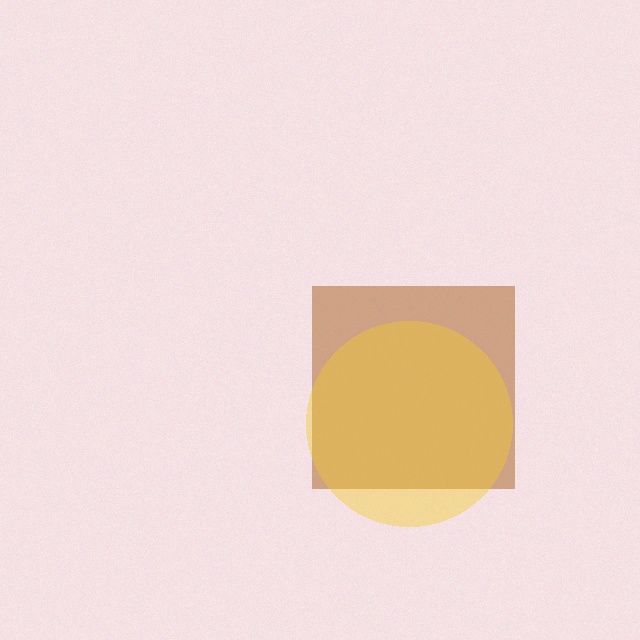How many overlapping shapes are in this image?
There are 2 overlapping shapes in the image.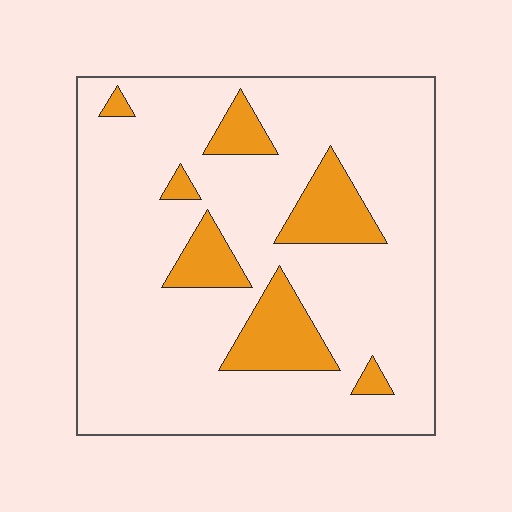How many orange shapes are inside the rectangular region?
7.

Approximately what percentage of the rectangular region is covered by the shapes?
Approximately 15%.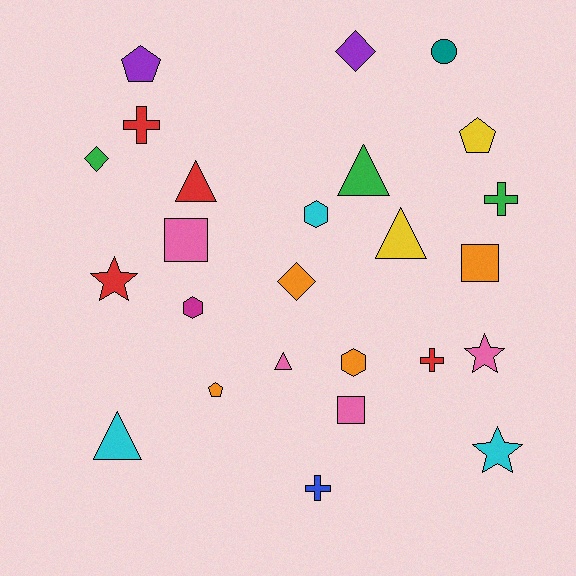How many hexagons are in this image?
There are 3 hexagons.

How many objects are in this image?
There are 25 objects.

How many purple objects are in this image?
There are 2 purple objects.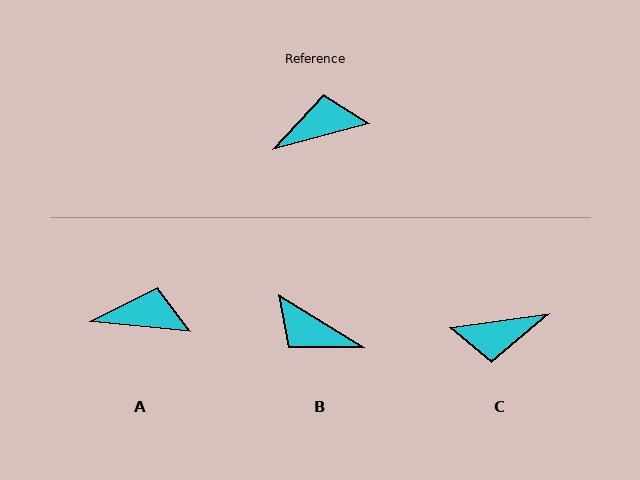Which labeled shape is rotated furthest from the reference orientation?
C, about 173 degrees away.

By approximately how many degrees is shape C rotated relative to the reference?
Approximately 173 degrees counter-clockwise.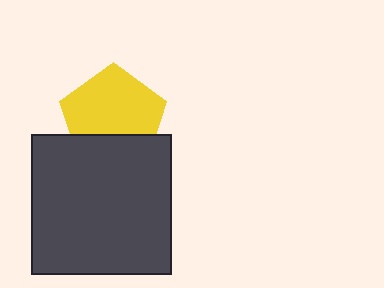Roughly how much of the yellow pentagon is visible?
Most of it is visible (roughly 68%).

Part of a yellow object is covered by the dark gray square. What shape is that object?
It is a pentagon.